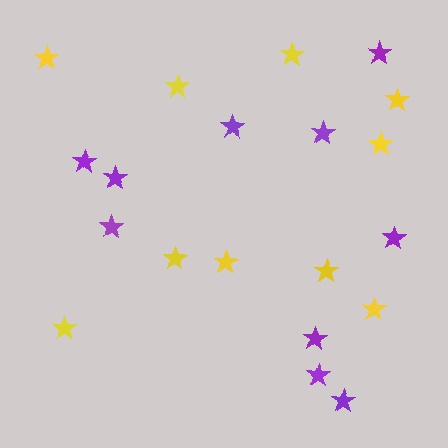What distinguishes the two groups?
There are 2 groups: one group of yellow stars (10) and one group of purple stars (10).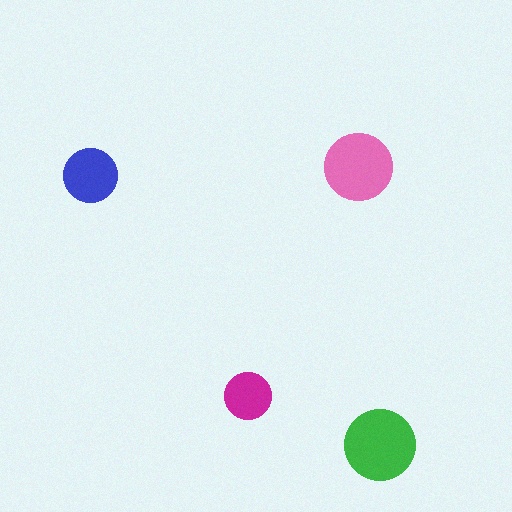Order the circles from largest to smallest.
the green one, the pink one, the blue one, the magenta one.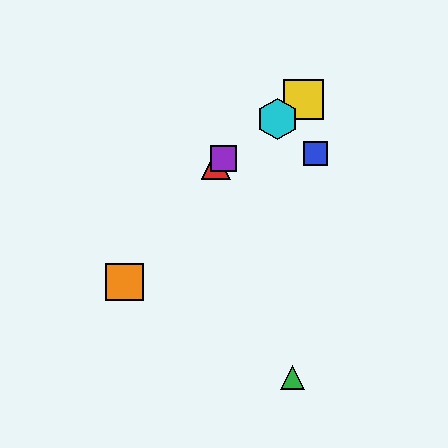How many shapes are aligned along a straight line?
4 shapes (the red triangle, the yellow square, the purple square, the cyan hexagon) are aligned along a straight line.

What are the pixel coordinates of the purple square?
The purple square is at (224, 159).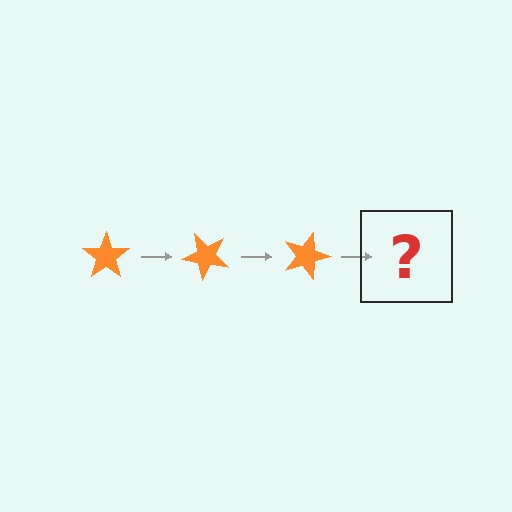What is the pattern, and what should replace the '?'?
The pattern is that the star rotates 45 degrees each step. The '?' should be an orange star rotated 135 degrees.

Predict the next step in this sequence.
The next step is an orange star rotated 135 degrees.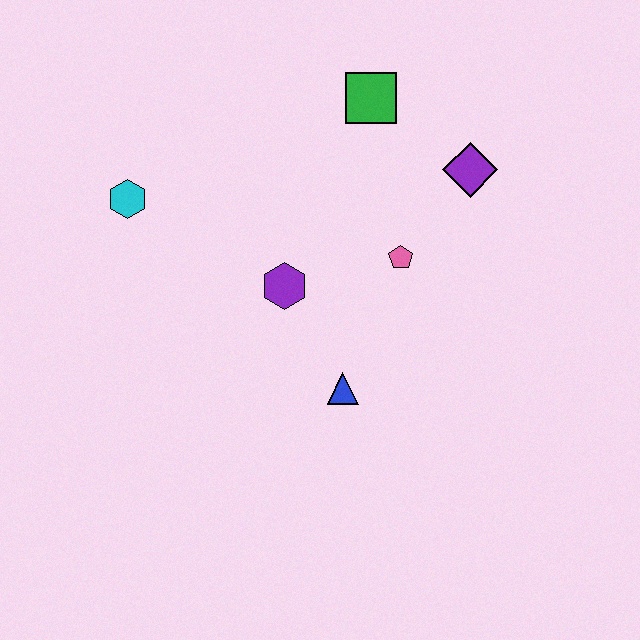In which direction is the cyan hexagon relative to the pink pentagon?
The cyan hexagon is to the left of the pink pentagon.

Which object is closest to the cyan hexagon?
The purple hexagon is closest to the cyan hexagon.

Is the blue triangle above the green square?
No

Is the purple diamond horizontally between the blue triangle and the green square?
No